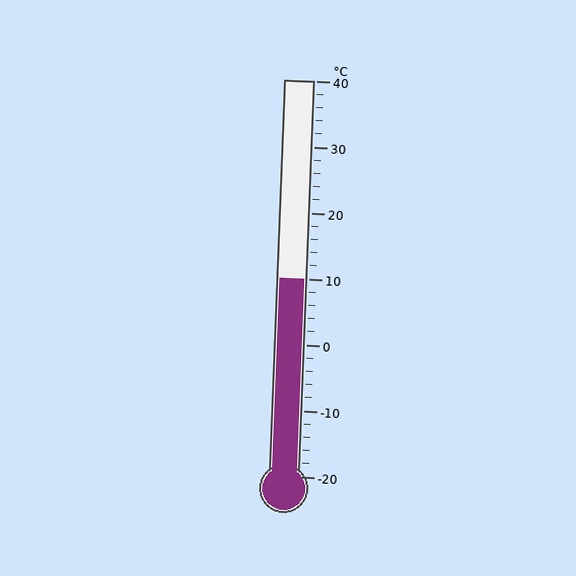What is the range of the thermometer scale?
The thermometer scale ranges from -20°C to 40°C.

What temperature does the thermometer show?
The thermometer shows approximately 10°C.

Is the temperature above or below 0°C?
The temperature is above 0°C.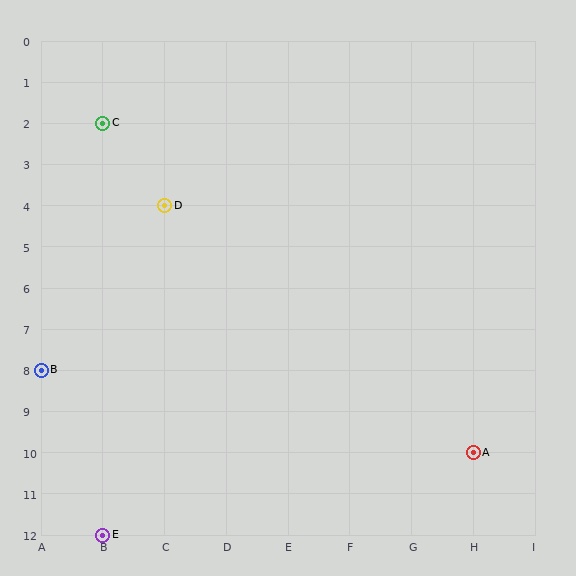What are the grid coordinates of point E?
Point E is at grid coordinates (B, 12).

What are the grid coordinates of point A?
Point A is at grid coordinates (H, 10).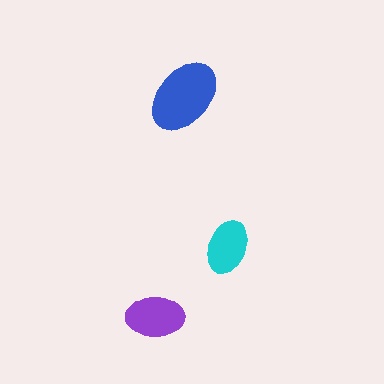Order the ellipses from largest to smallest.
the blue one, the purple one, the cyan one.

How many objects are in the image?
There are 3 objects in the image.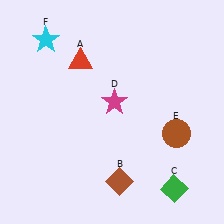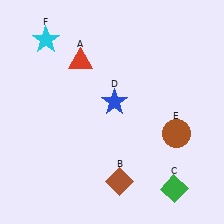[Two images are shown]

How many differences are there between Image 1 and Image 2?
There is 1 difference between the two images.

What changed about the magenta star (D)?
In Image 1, D is magenta. In Image 2, it changed to blue.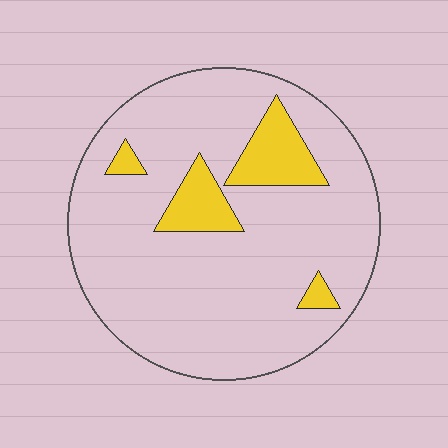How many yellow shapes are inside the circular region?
4.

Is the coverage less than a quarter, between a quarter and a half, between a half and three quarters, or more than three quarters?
Less than a quarter.